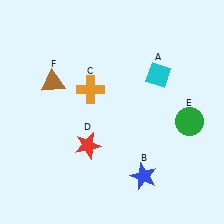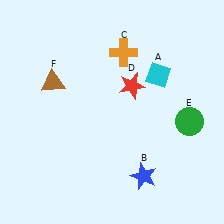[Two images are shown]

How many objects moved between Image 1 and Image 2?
2 objects moved between the two images.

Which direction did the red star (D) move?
The red star (D) moved up.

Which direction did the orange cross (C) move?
The orange cross (C) moved up.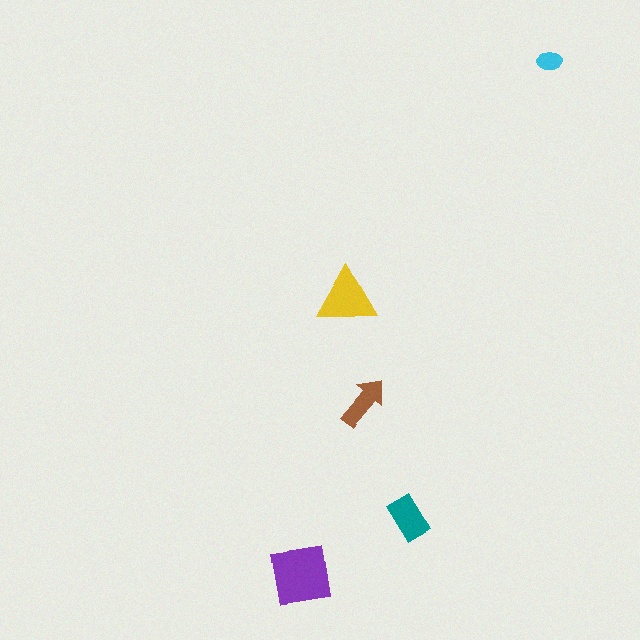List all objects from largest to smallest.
The purple square, the yellow triangle, the teal rectangle, the brown arrow, the cyan ellipse.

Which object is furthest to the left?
The purple square is leftmost.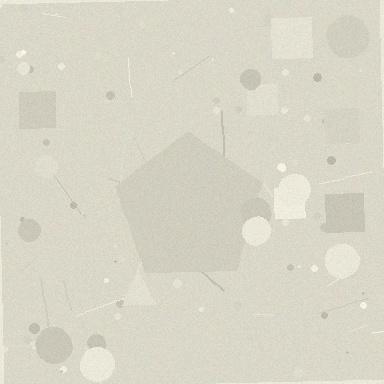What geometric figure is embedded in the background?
A pentagon is embedded in the background.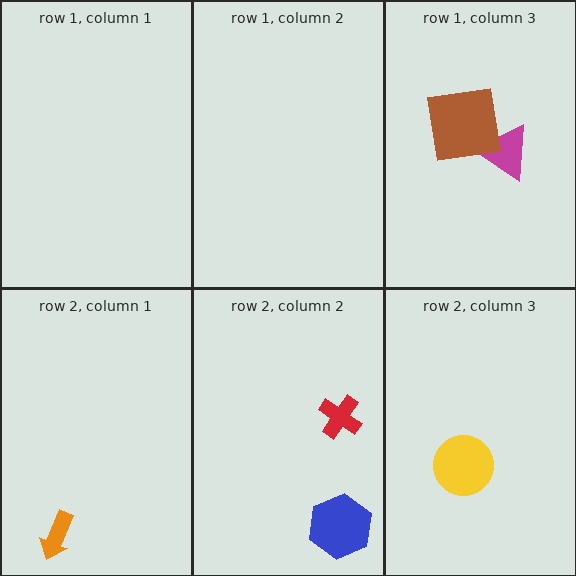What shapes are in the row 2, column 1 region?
The orange arrow.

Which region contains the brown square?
The row 1, column 3 region.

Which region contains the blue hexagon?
The row 2, column 2 region.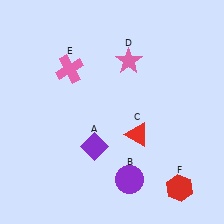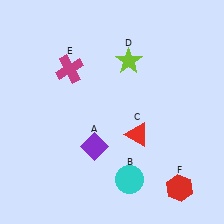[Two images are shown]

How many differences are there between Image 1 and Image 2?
There are 3 differences between the two images.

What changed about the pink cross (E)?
In Image 1, E is pink. In Image 2, it changed to magenta.